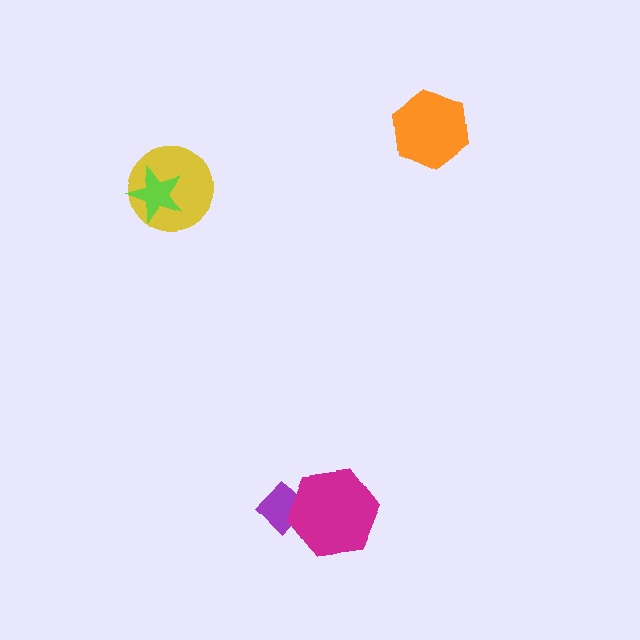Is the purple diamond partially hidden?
Yes, it is partially covered by another shape.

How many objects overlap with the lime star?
1 object overlaps with the lime star.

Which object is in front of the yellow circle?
The lime star is in front of the yellow circle.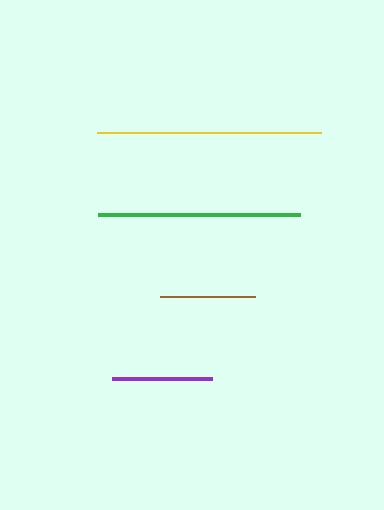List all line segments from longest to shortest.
From longest to shortest: yellow, green, purple, brown.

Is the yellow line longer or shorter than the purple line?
The yellow line is longer than the purple line.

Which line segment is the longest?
The yellow line is the longest at approximately 224 pixels.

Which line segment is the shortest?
The brown line is the shortest at approximately 95 pixels.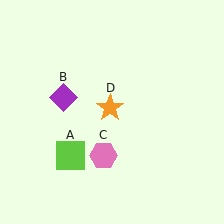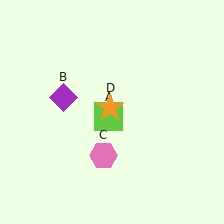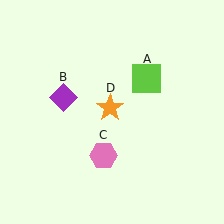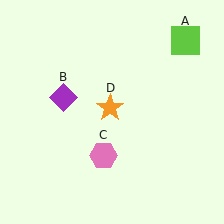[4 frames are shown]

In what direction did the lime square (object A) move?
The lime square (object A) moved up and to the right.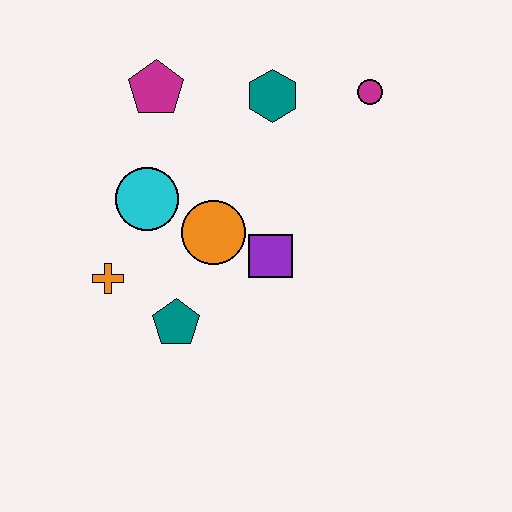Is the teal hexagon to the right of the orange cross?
Yes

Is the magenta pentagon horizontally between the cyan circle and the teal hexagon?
Yes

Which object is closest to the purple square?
The orange circle is closest to the purple square.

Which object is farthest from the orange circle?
The magenta circle is farthest from the orange circle.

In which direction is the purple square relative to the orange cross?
The purple square is to the right of the orange cross.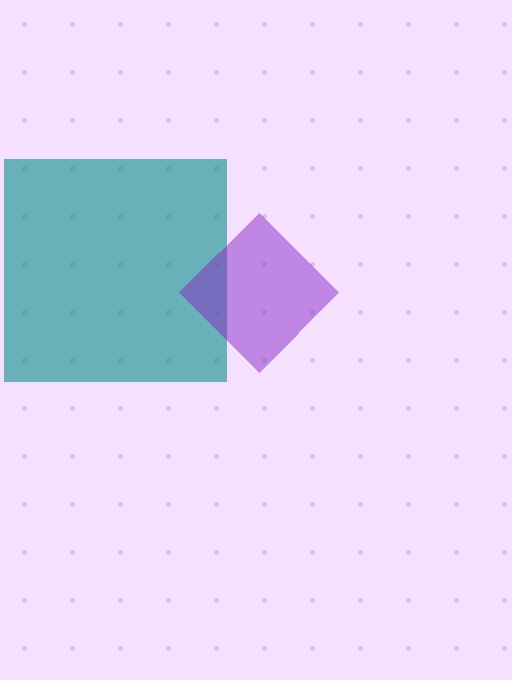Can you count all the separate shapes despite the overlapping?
Yes, there are 2 separate shapes.